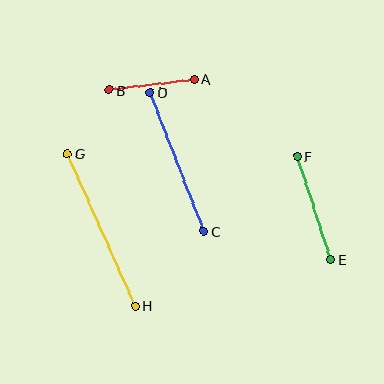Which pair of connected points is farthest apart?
Points G and H are farthest apart.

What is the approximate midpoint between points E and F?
The midpoint is at approximately (314, 208) pixels.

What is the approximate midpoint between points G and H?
The midpoint is at approximately (101, 230) pixels.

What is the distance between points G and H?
The distance is approximately 166 pixels.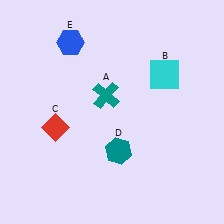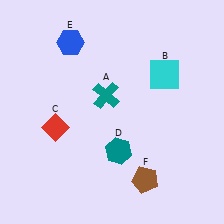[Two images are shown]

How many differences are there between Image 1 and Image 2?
There is 1 difference between the two images.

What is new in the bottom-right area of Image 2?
A brown pentagon (F) was added in the bottom-right area of Image 2.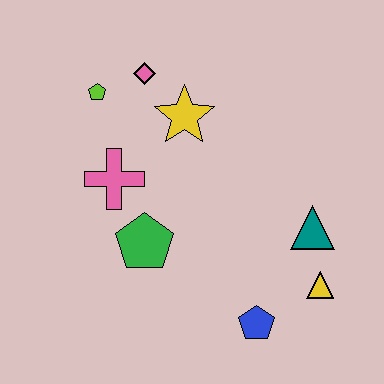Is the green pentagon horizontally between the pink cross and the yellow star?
Yes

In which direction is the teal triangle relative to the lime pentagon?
The teal triangle is to the right of the lime pentagon.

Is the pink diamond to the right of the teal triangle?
No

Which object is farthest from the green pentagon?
The yellow triangle is farthest from the green pentagon.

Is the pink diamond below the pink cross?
No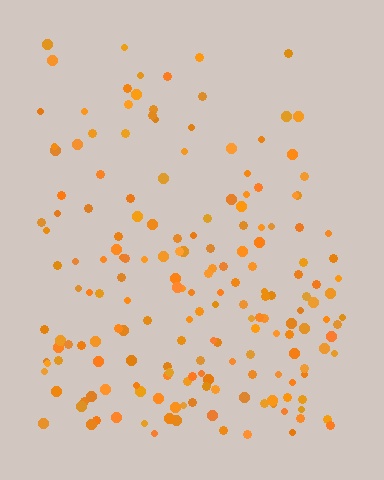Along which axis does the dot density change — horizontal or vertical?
Vertical.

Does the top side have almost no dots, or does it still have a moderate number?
Still a moderate number, just noticeably fewer than the bottom.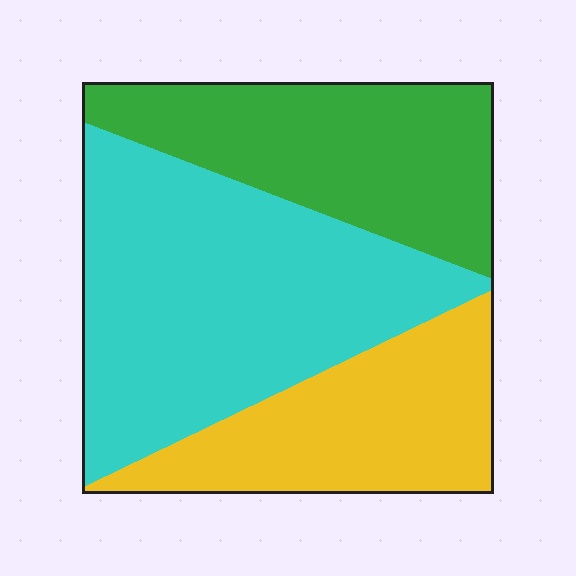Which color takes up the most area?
Cyan, at roughly 45%.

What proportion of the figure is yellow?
Yellow takes up about one quarter (1/4) of the figure.